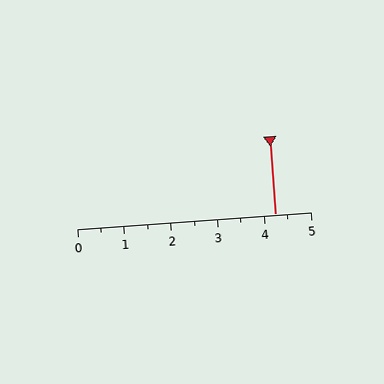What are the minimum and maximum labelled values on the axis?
The axis runs from 0 to 5.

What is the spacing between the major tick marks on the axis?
The major ticks are spaced 1 apart.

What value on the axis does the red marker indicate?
The marker indicates approximately 4.2.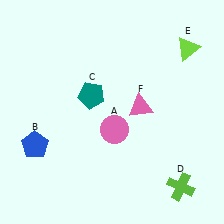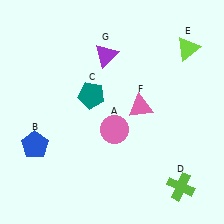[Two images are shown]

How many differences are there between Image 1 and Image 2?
There is 1 difference between the two images.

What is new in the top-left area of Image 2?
A purple triangle (G) was added in the top-left area of Image 2.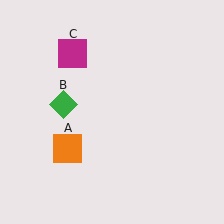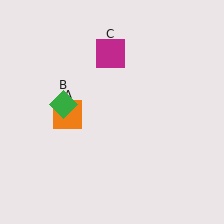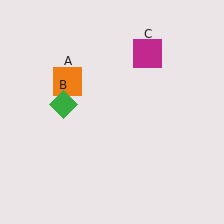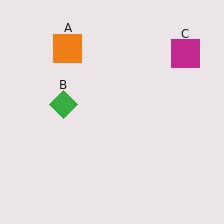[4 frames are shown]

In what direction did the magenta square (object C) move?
The magenta square (object C) moved right.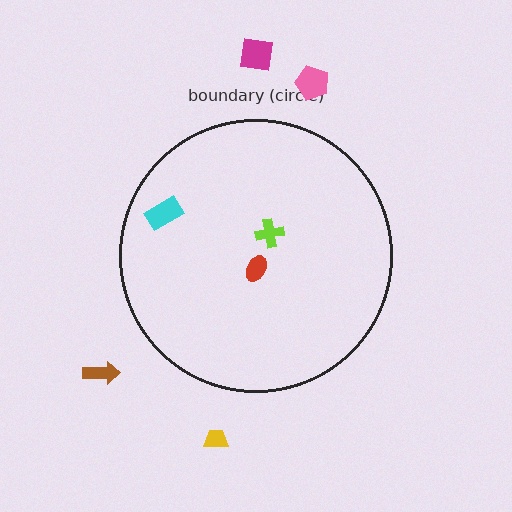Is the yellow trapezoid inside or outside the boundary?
Outside.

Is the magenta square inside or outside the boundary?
Outside.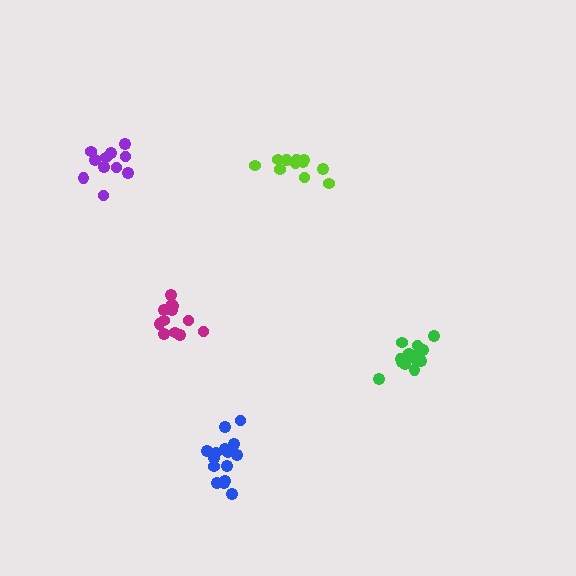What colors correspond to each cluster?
The clusters are colored: purple, green, lime, magenta, blue.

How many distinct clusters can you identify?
There are 5 distinct clusters.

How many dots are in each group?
Group 1: 11 dots, Group 2: 16 dots, Group 3: 11 dots, Group 4: 12 dots, Group 5: 16 dots (66 total).